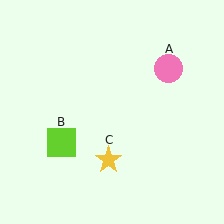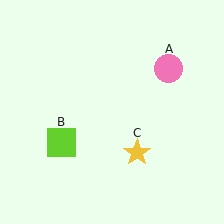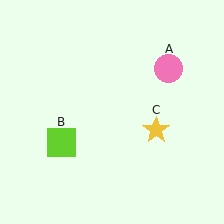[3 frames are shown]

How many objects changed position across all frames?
1 object changed position: yellow star (object C).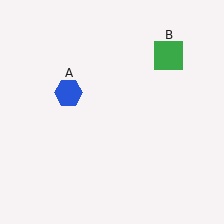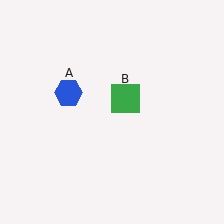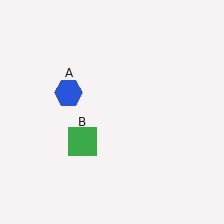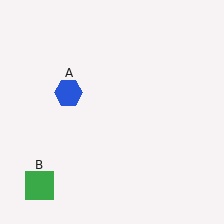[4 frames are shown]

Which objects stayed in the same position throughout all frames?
Blue hexagon (object A) remained stationary.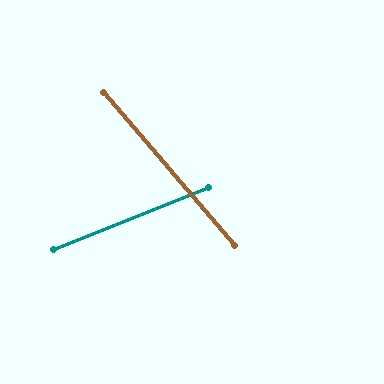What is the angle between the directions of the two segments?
Approximately 71 degrees.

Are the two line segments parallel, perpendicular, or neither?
Neither parallel nor perpendicular — they differ by about 71°.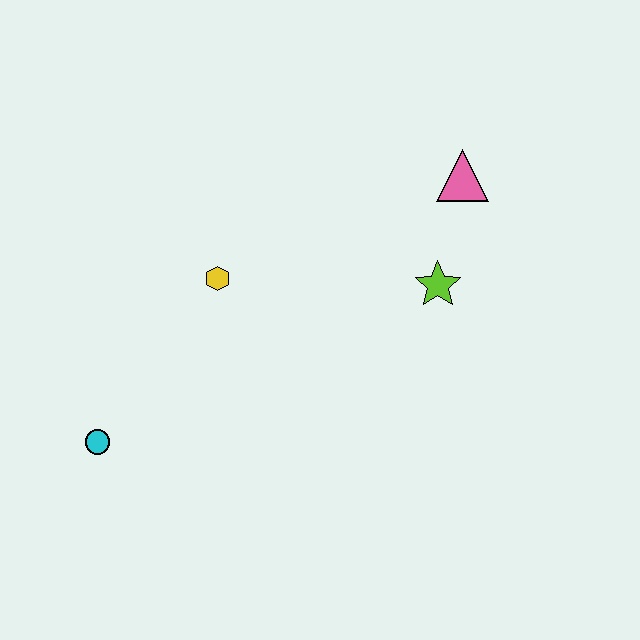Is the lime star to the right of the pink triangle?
No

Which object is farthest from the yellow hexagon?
The pink triangle is farthest from the yellow hexagon.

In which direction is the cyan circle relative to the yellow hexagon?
The cyan circle is below the yellow hexagon.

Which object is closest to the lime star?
The pink triangle is closest to the lime star.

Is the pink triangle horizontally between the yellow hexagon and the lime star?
No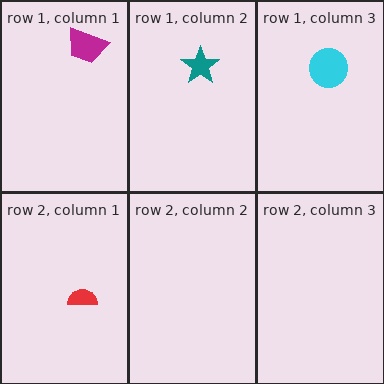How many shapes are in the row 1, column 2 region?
1.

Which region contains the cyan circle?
The row 1, column 3 region.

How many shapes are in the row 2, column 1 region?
1.